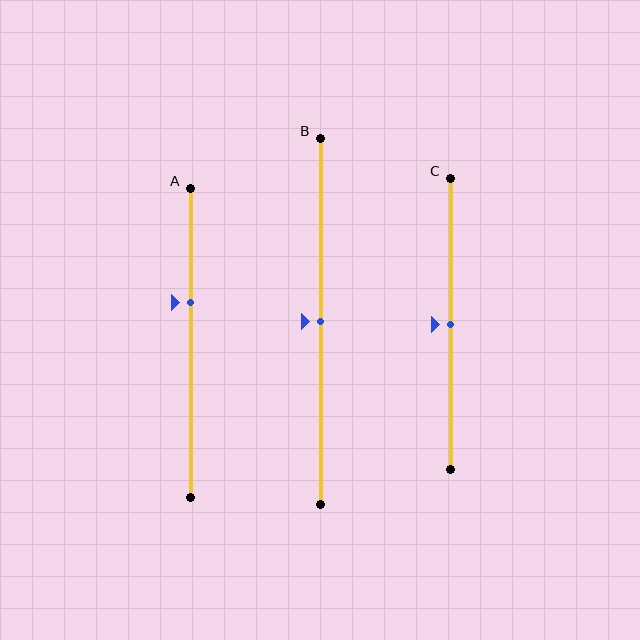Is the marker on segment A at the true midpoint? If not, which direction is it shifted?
No, the marker on segment A is shifted upward by about 13% of the segment length.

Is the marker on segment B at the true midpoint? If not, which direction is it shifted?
Yes, the marker on segment B is at the true midpoint.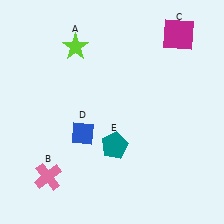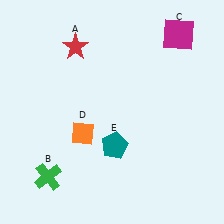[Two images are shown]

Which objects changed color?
A changed from lime to red. B changed from pink to green. D changed from blue to orange.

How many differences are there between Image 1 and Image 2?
There are 3 differences between the two images.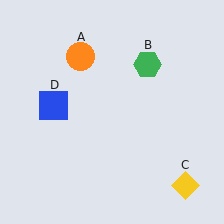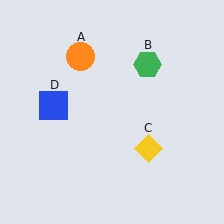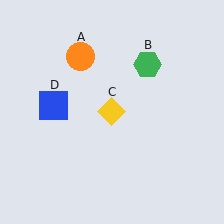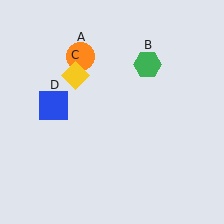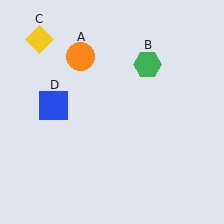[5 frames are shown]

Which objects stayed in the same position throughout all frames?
Orange circle (object A) and green hexagon (object B) and blue square (object D) remained stationary.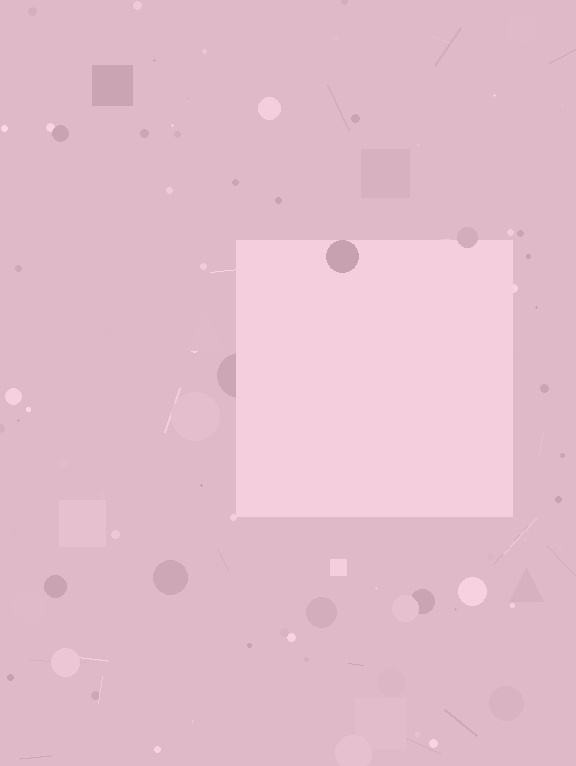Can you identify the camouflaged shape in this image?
The camouflaged shape is a square.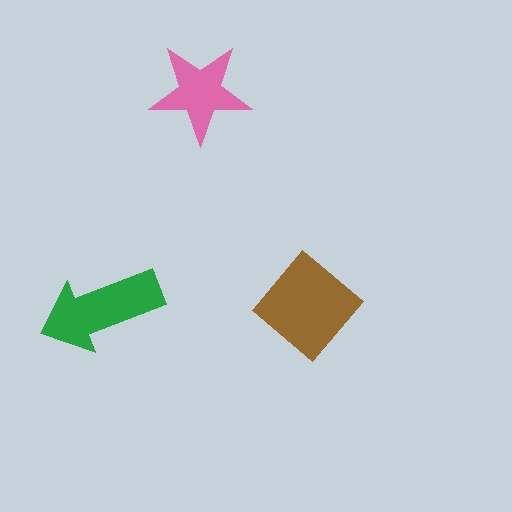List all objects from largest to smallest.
The brown diamond, the green arrow, the pink star.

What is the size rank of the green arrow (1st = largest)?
2nd.